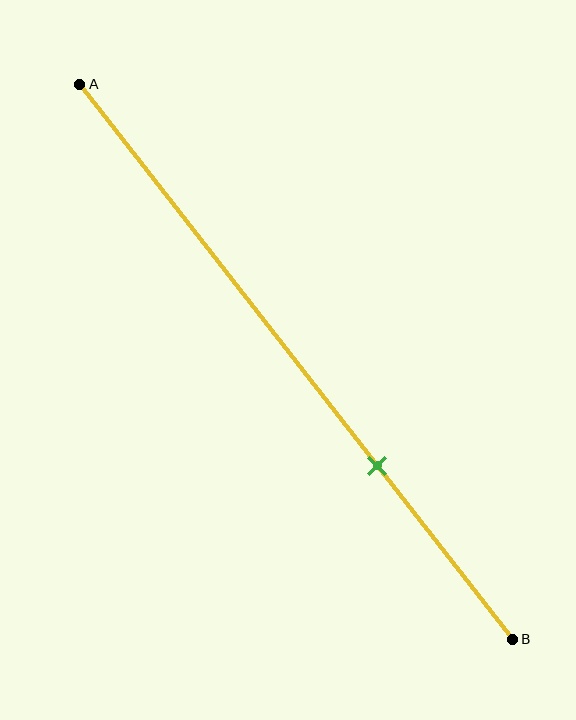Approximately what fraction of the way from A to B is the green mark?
The green mark is approximately 70% of the way from A to B.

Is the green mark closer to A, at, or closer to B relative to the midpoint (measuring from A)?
The green mark is closer to point B than the midpoint of segment AB.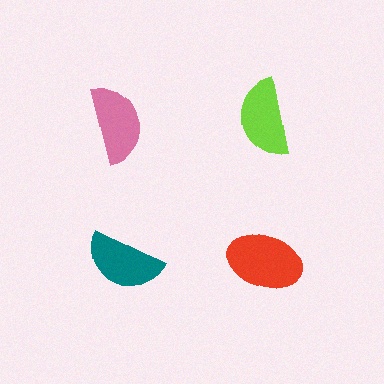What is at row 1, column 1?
A pink semicircle.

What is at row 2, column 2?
A red ellipse.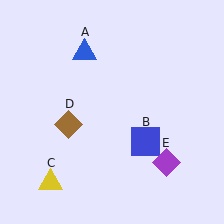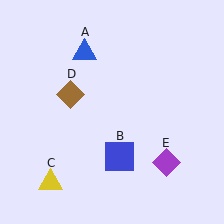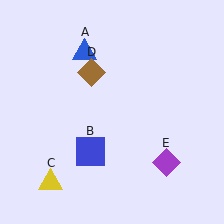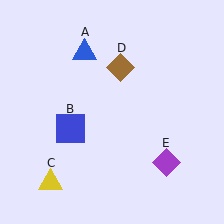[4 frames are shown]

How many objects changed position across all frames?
2 objects changed position: blue square (object B), brown diamond (object D).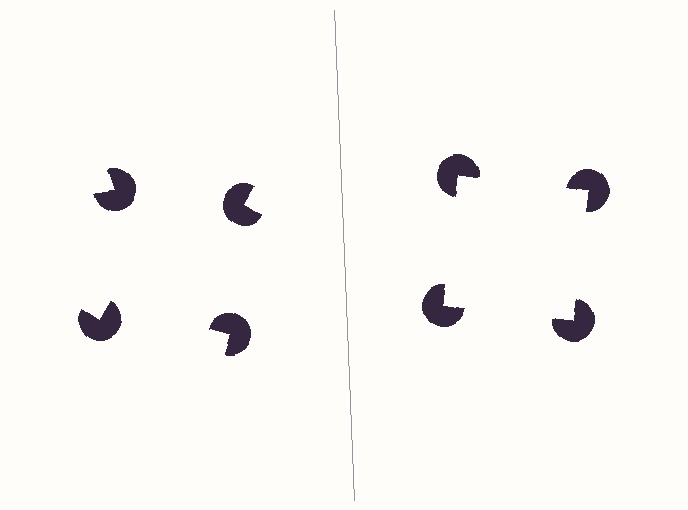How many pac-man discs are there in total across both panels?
8 — 4 on each side.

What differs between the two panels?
The pac-man discs are positioned identically on both sides; only the wedge orientations differ. On the right they align to a square; on the left they are misaligned.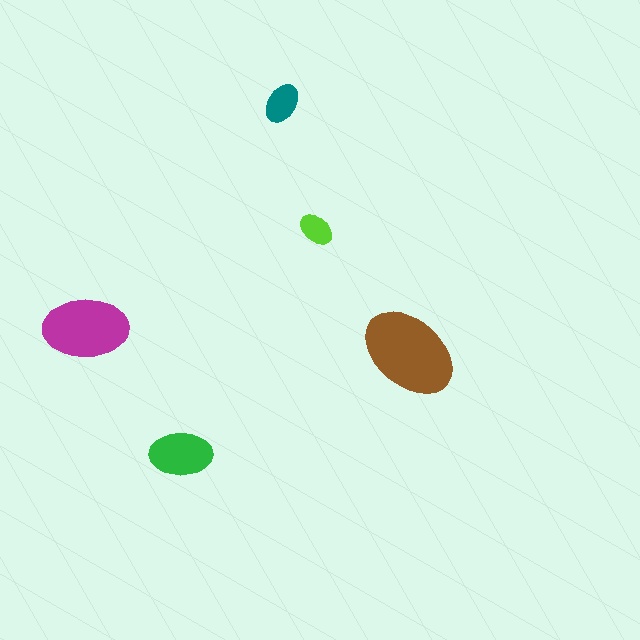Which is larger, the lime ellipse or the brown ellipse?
The brown one.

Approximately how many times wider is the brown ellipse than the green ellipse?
About 1.5 times wider.